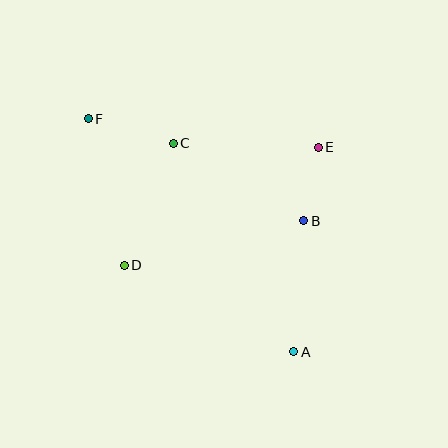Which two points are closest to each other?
Points B and E are closest to each other.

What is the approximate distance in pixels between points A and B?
The distance between A and B is approximately 132 pixels.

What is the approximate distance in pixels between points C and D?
The distance between C and D is approximately 132 pixels.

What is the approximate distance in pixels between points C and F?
The distance between C and F is approximately 89 pixels.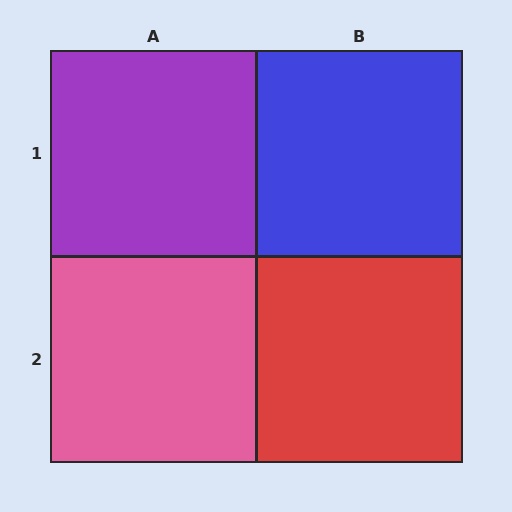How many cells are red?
1 cell is red.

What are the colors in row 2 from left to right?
Pink, red.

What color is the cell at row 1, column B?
Blue.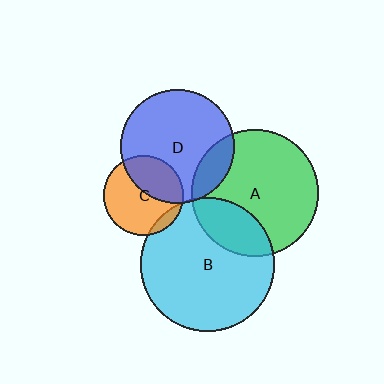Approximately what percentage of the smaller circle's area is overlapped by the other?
Approximately 10%.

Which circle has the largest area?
Circle B (cyan).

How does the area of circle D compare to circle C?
Approximately 2.0 times.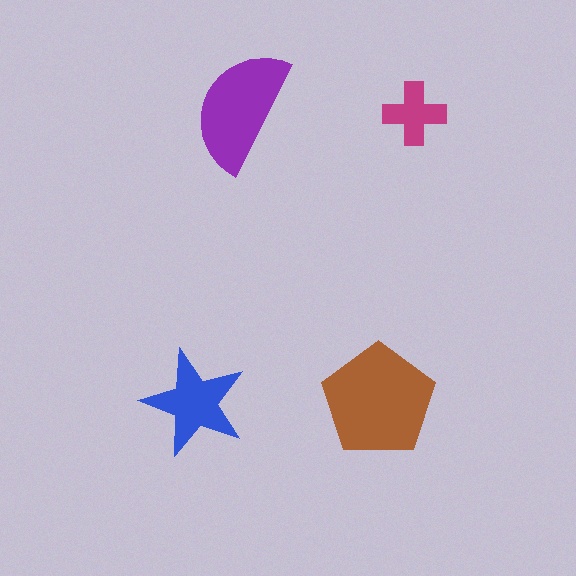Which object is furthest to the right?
The magenta cross is rightmost.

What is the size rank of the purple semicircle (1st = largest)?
2nd.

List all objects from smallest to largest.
The magenta cross, the blue star, the purple semicircle, the brown pentagon.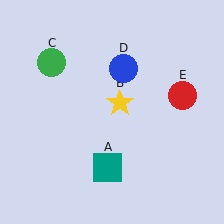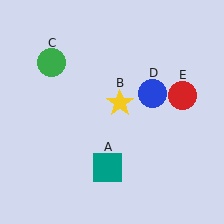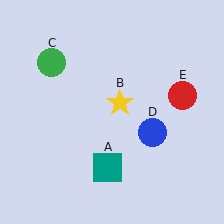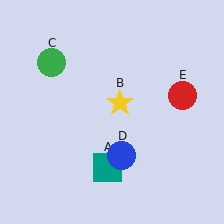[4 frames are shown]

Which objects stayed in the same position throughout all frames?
Teal square (object A) and yellow star (object B) and green circle (object C) and red circle (object E) remained stationary.